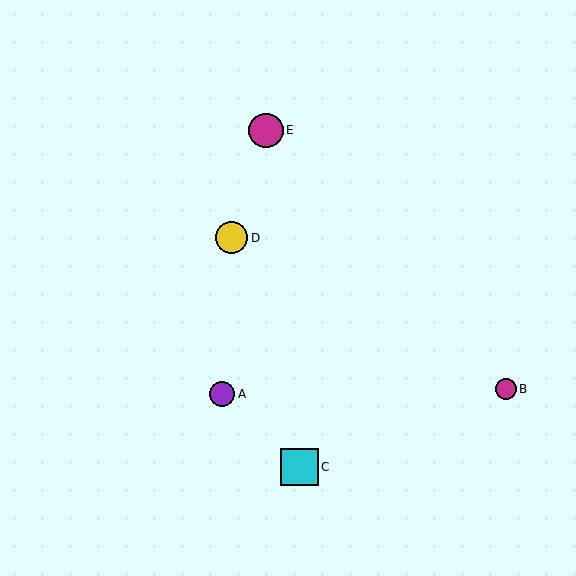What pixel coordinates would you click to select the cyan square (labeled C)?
Click at (299, 467) to select the cyan square C.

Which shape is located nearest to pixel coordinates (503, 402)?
The magenta circle (labeled B) at (506, 389) is nearest to that location.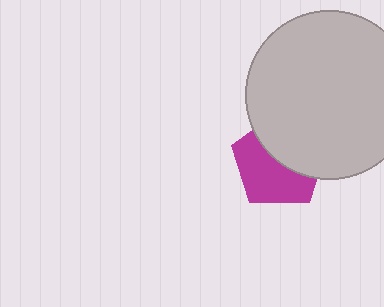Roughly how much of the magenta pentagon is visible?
About half of it is visible (roughly 54%).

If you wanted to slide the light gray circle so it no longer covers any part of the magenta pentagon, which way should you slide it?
Slide it toward the upper-right — that is the most direct way to separate the two shapes.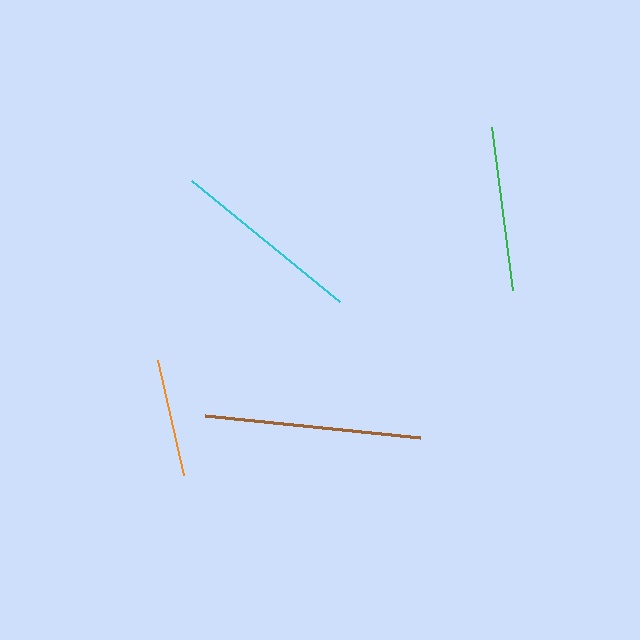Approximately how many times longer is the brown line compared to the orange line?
The brown line is approximately 1.8 times the length of the orange line.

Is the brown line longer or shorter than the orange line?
The brown line is longer than the orange line.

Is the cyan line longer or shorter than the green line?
The cyan line is longer than the green line.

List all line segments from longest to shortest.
From longest to shortest: brown, cyan, green, orange.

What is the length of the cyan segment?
The cyan segment is approximately 192 pixels long.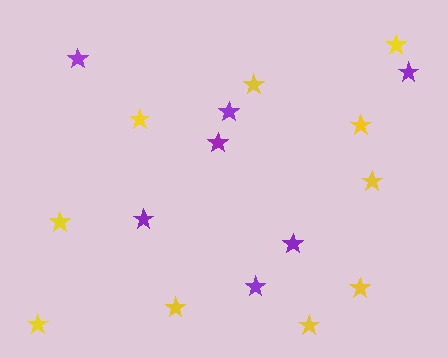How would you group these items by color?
There are 2 groups: one group of purple stars (7) and one group of yellow stars (10).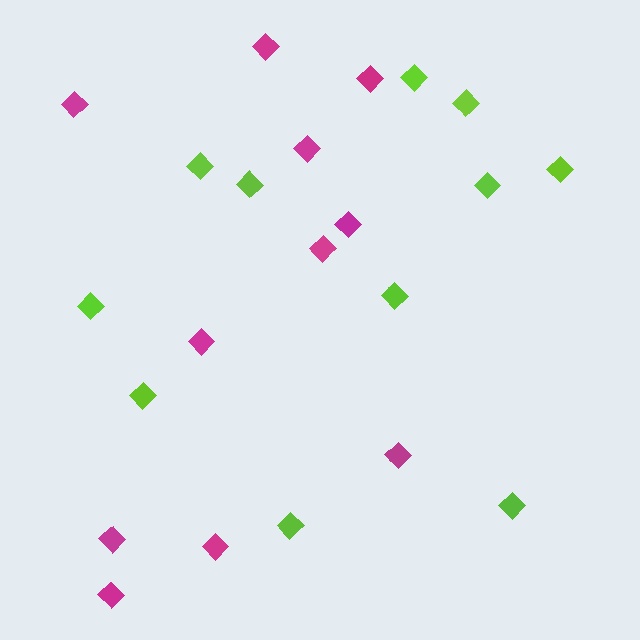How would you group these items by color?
There are 2 groups: one group of lime diamonds (11) and one group of magenta diamonds (11).